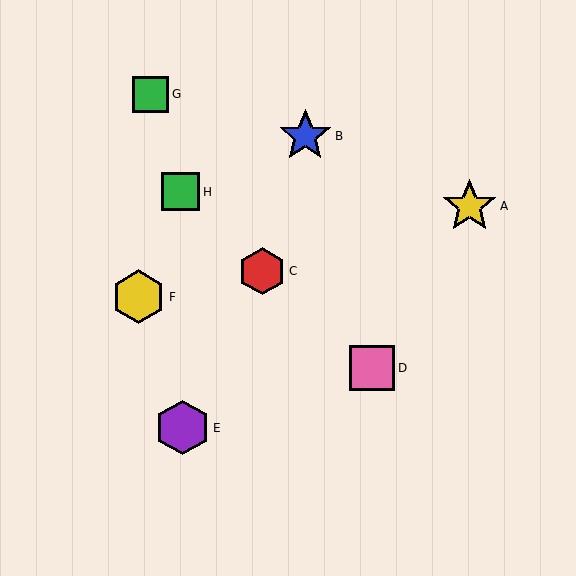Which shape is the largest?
The purple hexagon (labeled E) is the largest.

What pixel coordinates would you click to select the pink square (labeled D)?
Click at (372, 368) to select the pink square D.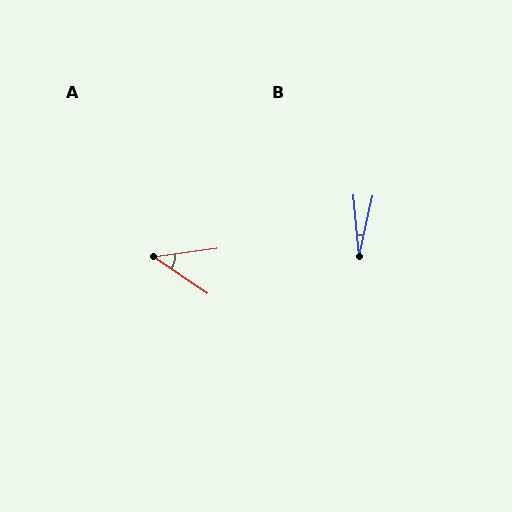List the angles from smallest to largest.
B (18°), A (43°).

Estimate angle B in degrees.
Approximately 18 degrees.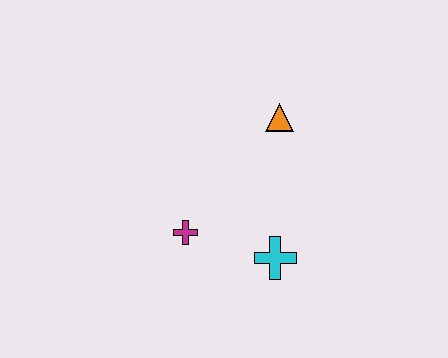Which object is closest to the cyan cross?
The magenta cross is closest to the cyan cross.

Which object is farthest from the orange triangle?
The magenta cross is farthest from the orange triangle.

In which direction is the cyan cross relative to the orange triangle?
The cyan cross is below the orange triangle.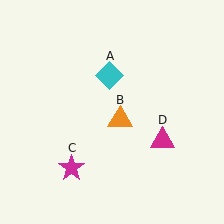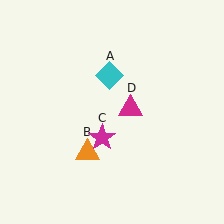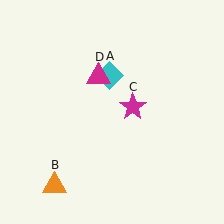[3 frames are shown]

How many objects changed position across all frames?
3 objects changed position: orange triangle (object B), magenta star (object C), magenta triangle (object D).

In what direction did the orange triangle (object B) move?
The orange triangle (object B) moved down and to the left.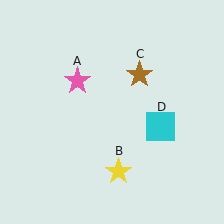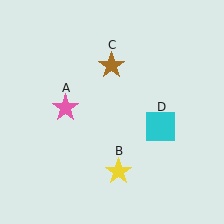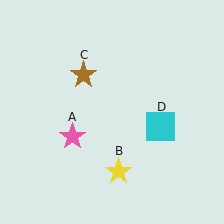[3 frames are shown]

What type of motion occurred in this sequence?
The pink star (object A), brown star (object C) rotated counterclockwise around the center of the scene.